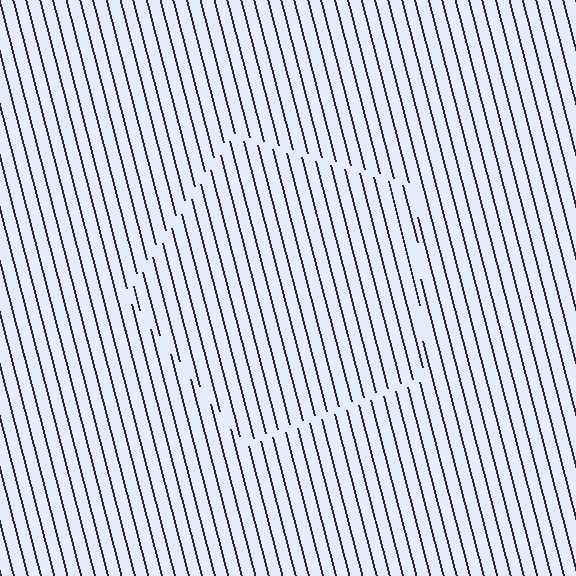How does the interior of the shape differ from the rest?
The interior of the shape contains the same grating, shifted by half a period — the contour is defined by the phase discontinuity where line-ends from the inner and outer gratings abut.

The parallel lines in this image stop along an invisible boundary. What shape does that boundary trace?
An illusory pentagon. The interior of the shape contains the same grating, shifted by half a period — the contour is defined by the phase discontinuity where line-ends from the inner and outer gratings abut.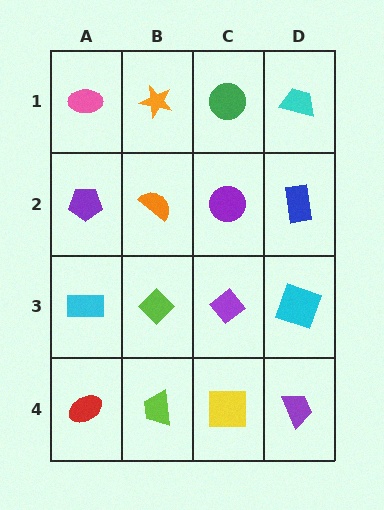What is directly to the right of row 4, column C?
A purple trapezoid.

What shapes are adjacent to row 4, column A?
A cyan rectangle (row 3, column A), a lime trapezoid (row 4, column B).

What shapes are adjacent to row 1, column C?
A purple circle (row 2, column C), an orange star (row 1, column B), a cyan trapezoid (row 1, column D).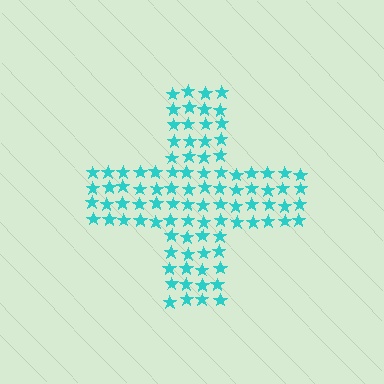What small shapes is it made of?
It is made of small stars.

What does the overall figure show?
The overall figure shows a cross.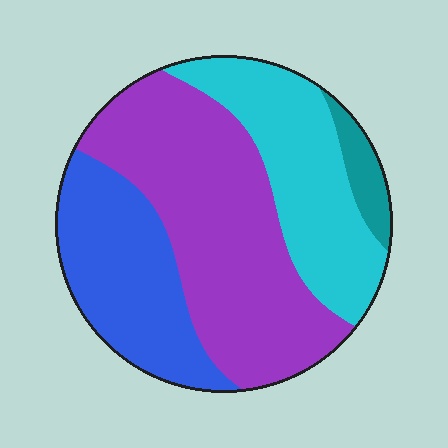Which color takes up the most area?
Purple, at roughly 45%.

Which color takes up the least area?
Teal, at roughly 5%.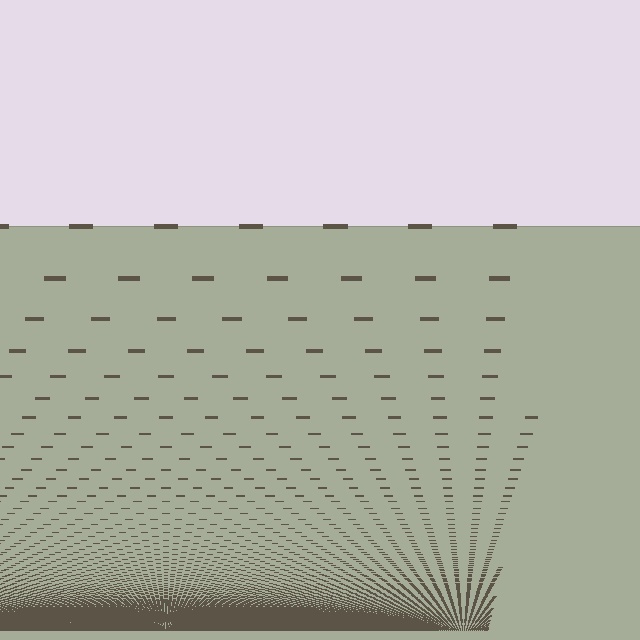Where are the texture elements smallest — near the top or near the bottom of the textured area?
Near the bottom.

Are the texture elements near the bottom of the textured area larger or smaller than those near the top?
Smaller. The gradient is inverted — elements near the bottom are smaller and denser.